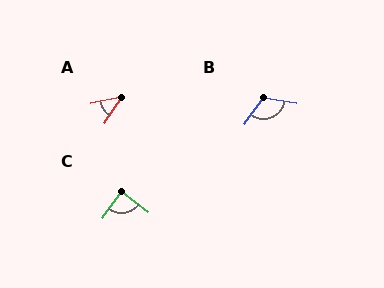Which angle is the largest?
B, at approximately 117 degrees.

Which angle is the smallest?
A, at approximately 45 degrees.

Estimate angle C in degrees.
Approximately 88 degrees.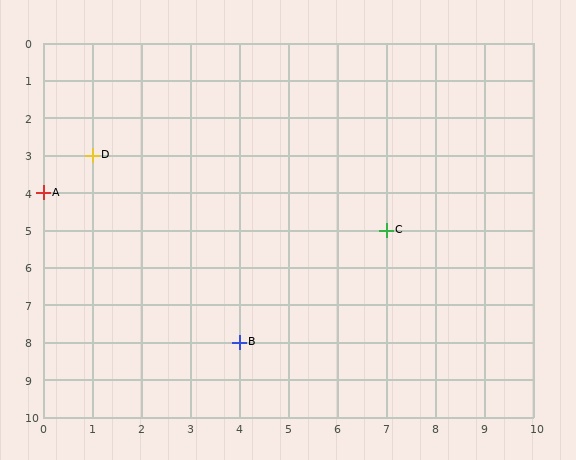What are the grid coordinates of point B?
Point B is at grid coordinates (4, 8).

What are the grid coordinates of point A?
Point A is at grid coordinates (0, 4).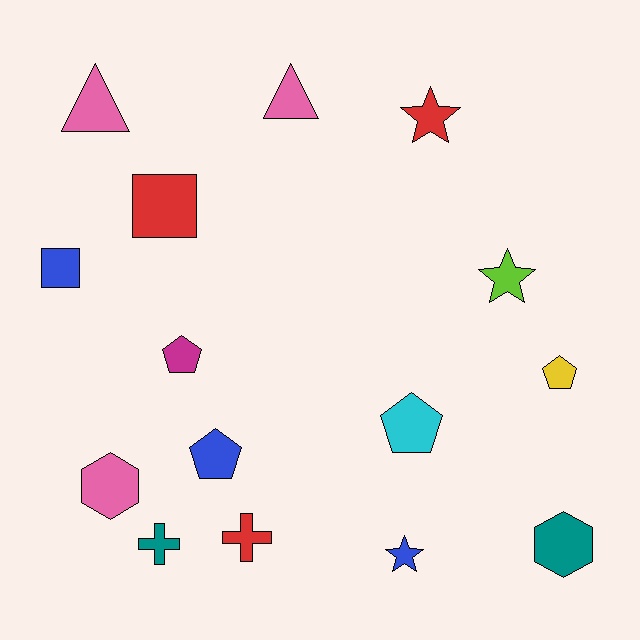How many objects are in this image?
There are 15 objects.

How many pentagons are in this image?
There are 4 pentagons.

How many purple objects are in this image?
There are no purple objects.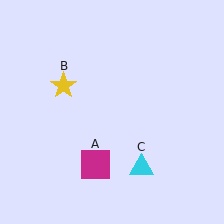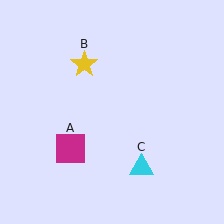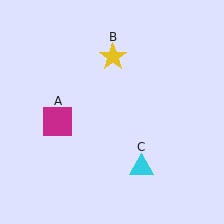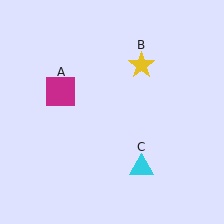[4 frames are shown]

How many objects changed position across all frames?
2 objects changed position: magenta square (object A), yellow star (object B).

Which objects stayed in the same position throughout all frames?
Cyan triangle (object C) remained stationary.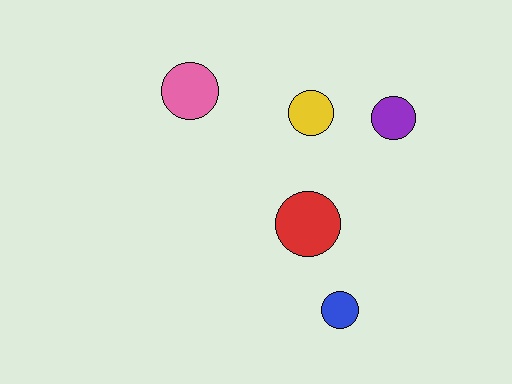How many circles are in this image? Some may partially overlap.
There are 5 circles.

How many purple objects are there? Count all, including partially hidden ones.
There is 1 purple object.